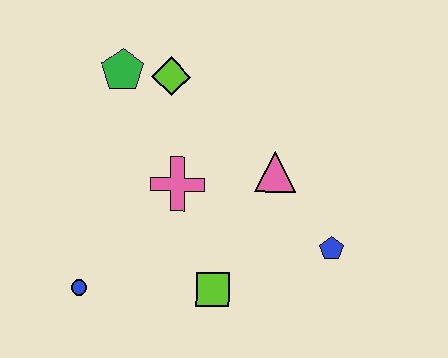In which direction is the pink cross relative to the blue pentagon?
The pink cross is to the left of the blue pentagon.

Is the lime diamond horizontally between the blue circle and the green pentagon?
No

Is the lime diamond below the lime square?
No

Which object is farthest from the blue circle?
The blue pentagon is farthest from the blue circle.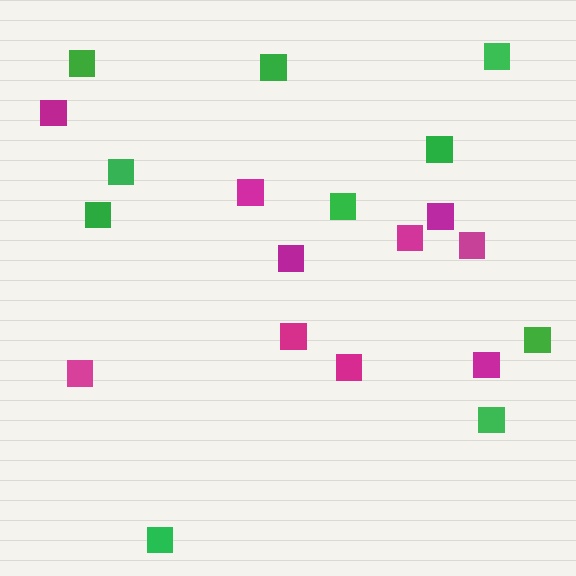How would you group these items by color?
There are 2 groups: one group of magenta squares (10) and one group of green squares (10).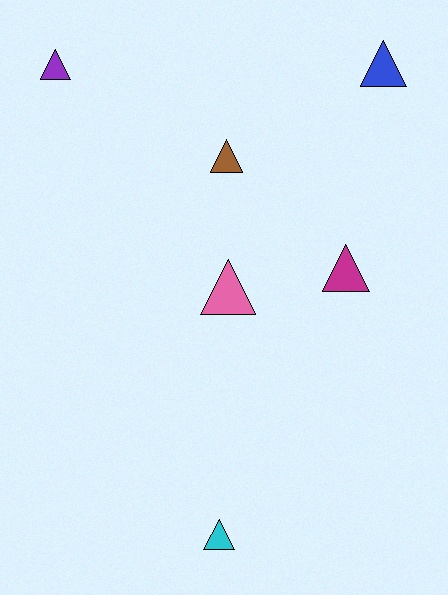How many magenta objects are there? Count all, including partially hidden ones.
There is 1 magenta object.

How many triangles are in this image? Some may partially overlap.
There are 6 triangles.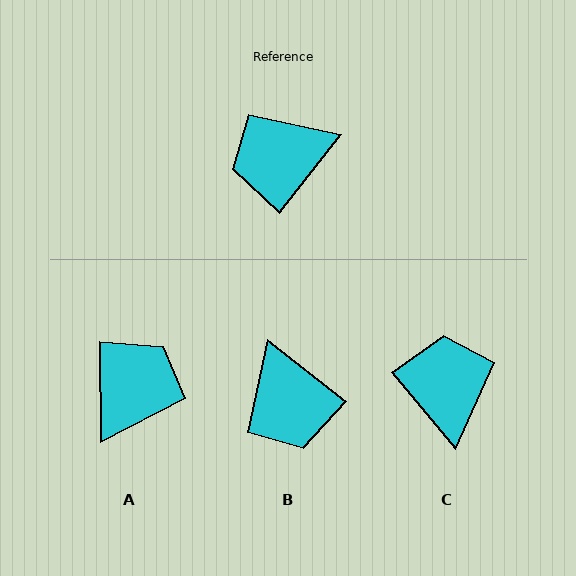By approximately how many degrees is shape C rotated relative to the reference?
Approximately 102 degrees clockwise.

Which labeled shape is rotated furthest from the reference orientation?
A, about 141 degrees away.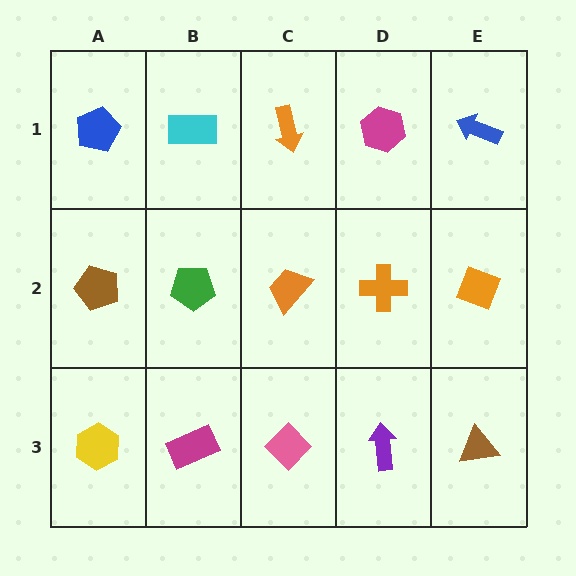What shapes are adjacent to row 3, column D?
An orange cross (row 2, column D), a pink diamond (row 3, column C), a brown triangle (row 3, column E).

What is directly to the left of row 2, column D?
An orange trapezoid.